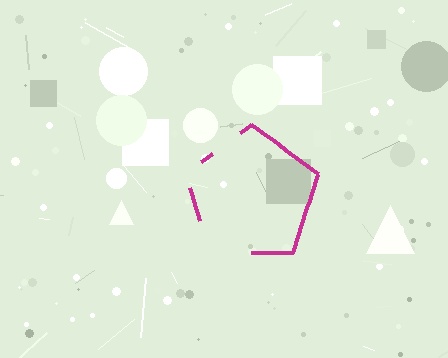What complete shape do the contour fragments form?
The contour fragments form a pentagon.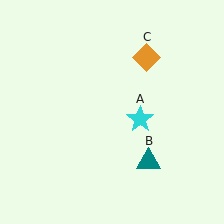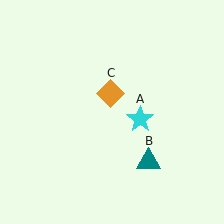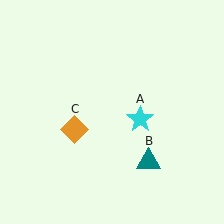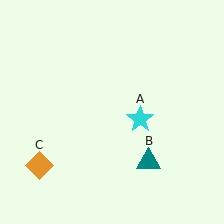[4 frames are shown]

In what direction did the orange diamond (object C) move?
The orange diamond (object C) moved down and to the left.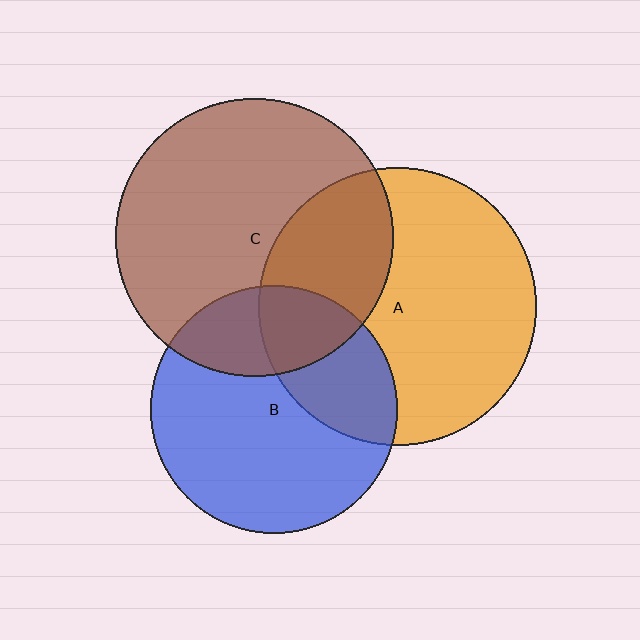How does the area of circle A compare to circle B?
Approximately 1.3 times.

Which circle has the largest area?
Circle A (orange).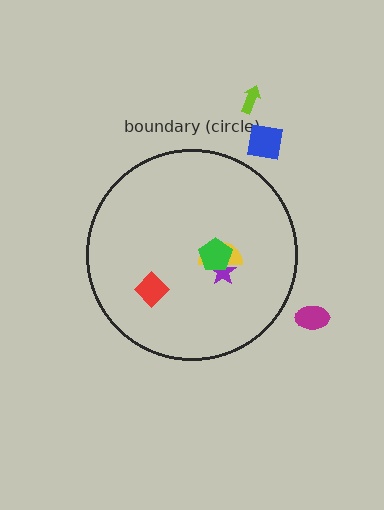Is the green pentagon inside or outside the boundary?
Inside.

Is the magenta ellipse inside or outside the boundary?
Outside.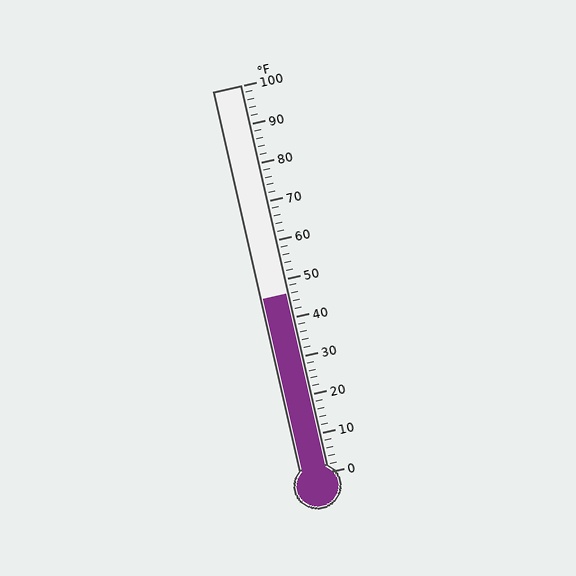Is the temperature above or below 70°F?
The temperature is below 70°F.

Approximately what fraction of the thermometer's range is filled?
The thermometer is filled to approximately 45% of its range.